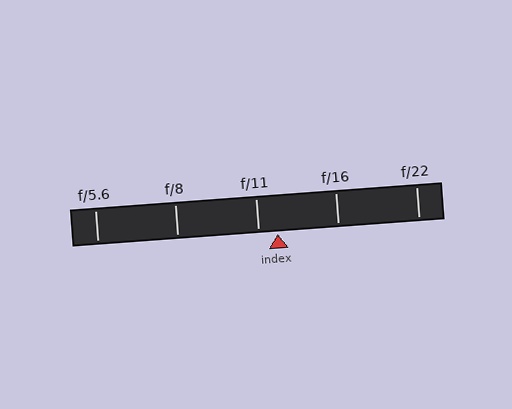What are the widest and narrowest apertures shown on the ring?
The widest aperture shown is f/5.6 and the narrowest is f/22.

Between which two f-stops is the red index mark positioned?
The index mark is between f/11 and f/16.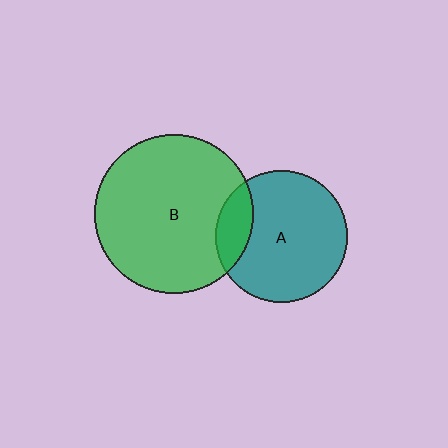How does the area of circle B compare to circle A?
Approximately 1.5 times.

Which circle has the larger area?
Circle B (green).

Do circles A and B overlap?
Yes.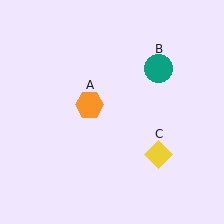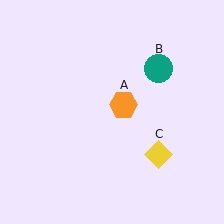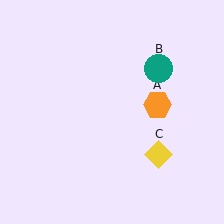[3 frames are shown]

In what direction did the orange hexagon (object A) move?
The orange hexagon (object A) moved right.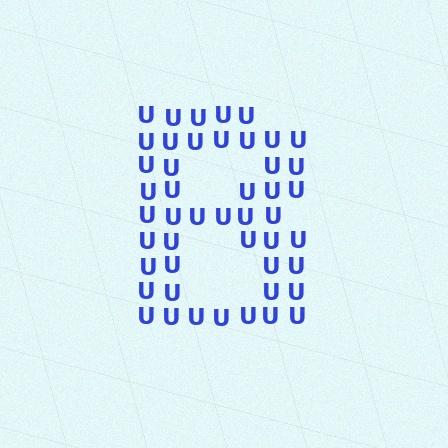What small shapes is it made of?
It is made of small letter U's.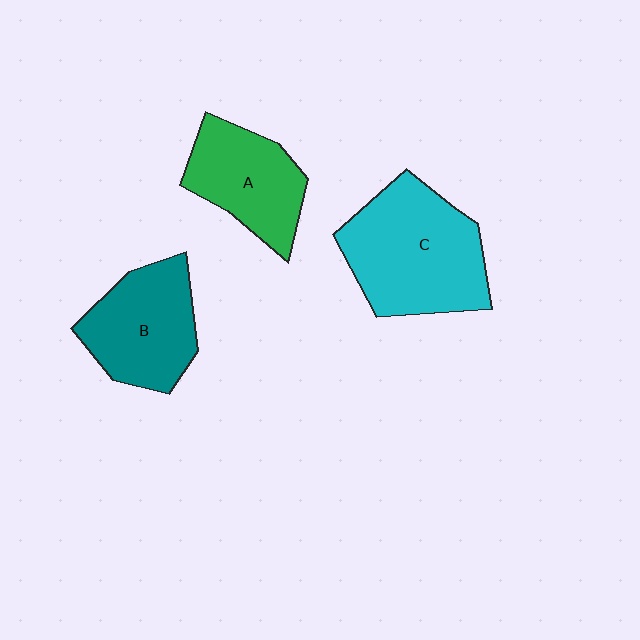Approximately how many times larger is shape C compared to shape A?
Approximately 1.5 times.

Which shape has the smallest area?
Shape A (green).